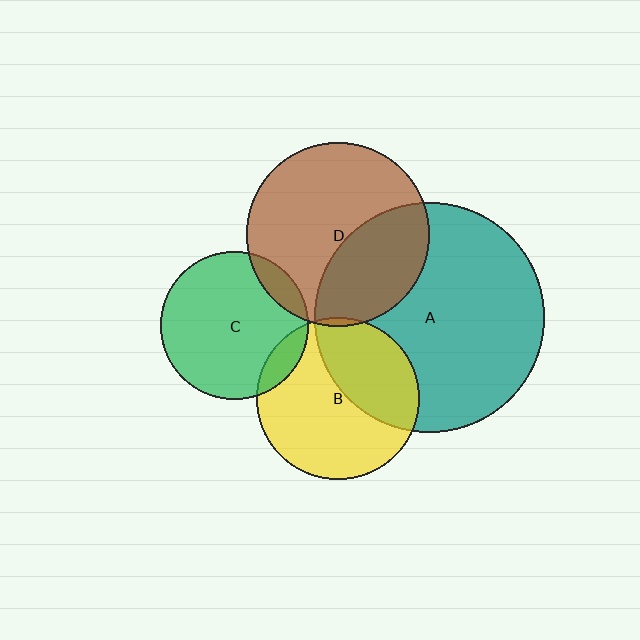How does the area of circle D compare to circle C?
Approximately 1.5 times.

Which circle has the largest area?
Circle A (teal).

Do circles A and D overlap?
Yes.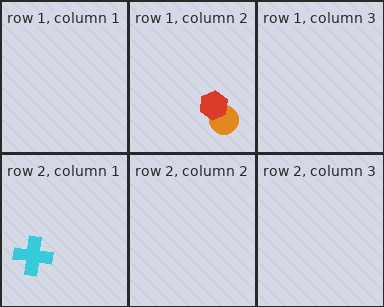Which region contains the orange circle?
The row 1, column 2 region.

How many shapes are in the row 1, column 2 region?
2.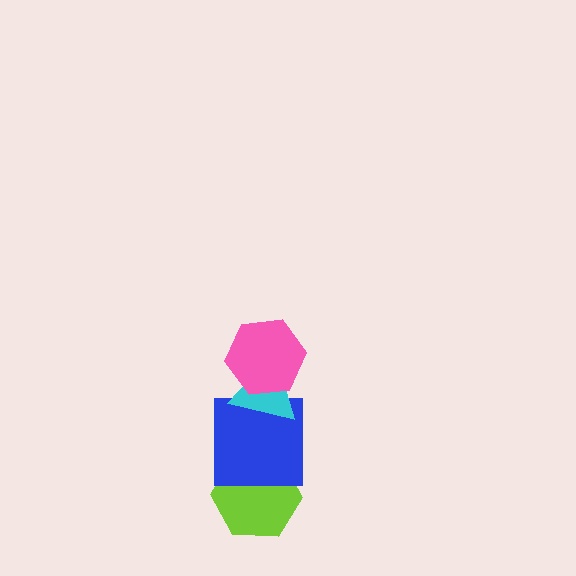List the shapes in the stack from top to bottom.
From top to bottom: the pink hexagon, the cyan triangle, the blue square, the lime hexagon.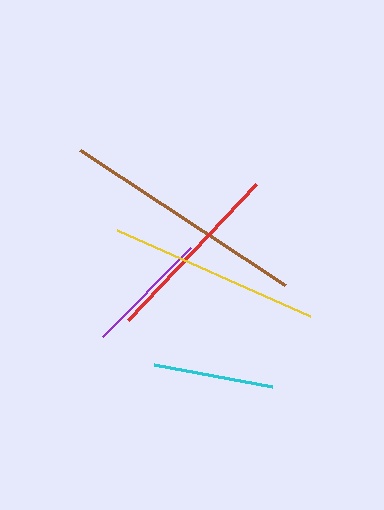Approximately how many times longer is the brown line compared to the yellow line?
The brown line is approximately 1.2 times the length of the yellow line.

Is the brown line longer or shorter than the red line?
The brown line is longer than the red line.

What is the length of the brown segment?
The brown segment is approximately 245 pixels long.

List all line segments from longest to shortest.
From longest to shortest: brown, yellow, red, purple, cyan.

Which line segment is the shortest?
The cyan line is the shortest at approximately 120 pixels.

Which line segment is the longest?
The brown line is the longest at approximately 245 pixels.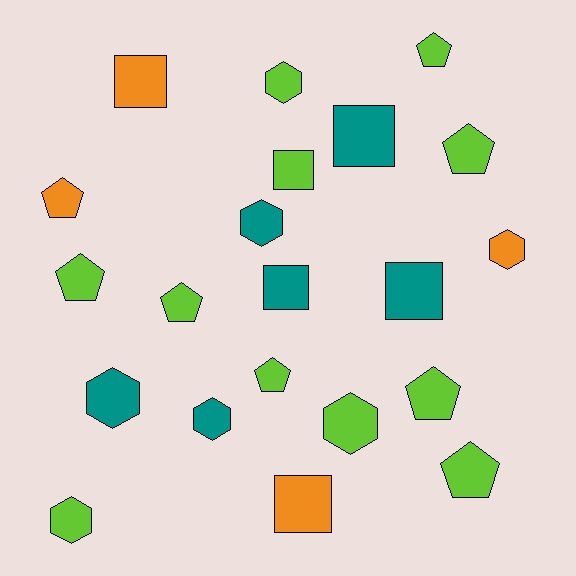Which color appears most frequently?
Lime, with 11 objects.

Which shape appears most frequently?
Pentagon, with 8 objects.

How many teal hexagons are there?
There are 3 teal hexagons.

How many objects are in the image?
There are 21 objects.